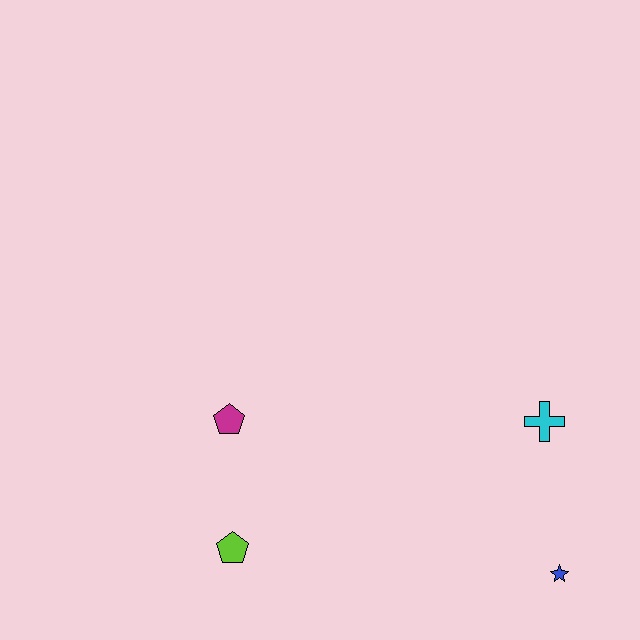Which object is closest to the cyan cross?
The blue star is closest to the cyan cross.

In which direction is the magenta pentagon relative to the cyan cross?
The magenta pentagon is to the left of the cyan cross.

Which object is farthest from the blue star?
The magenta pentagon is farthest from the blue star.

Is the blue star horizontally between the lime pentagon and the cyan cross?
No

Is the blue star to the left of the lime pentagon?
No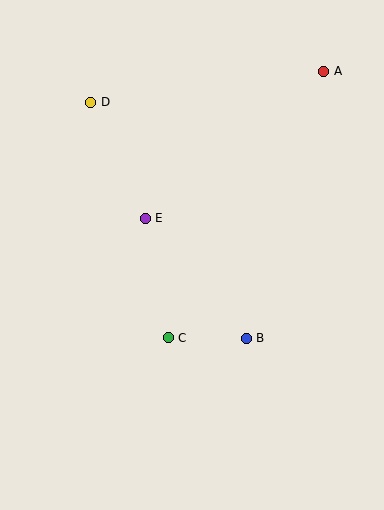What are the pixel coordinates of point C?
Point C is at (168, 338).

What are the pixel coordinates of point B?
Point B is at (246, 338).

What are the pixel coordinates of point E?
Point E is at (145, 218).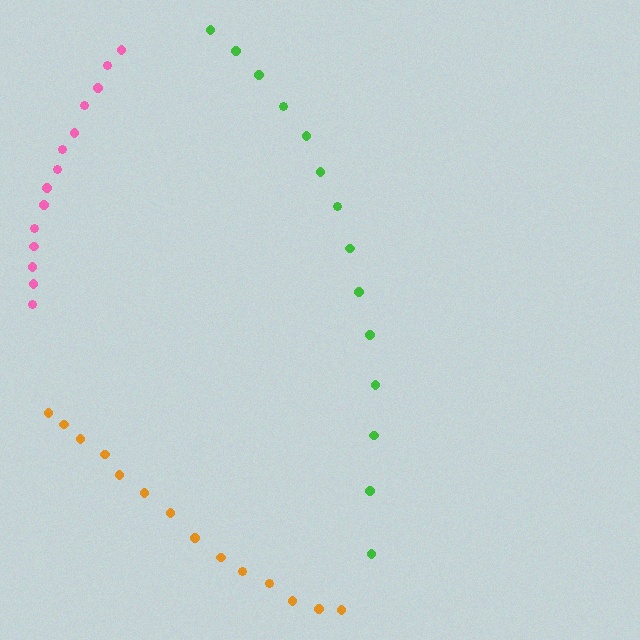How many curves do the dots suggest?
There are 3 distinct paths.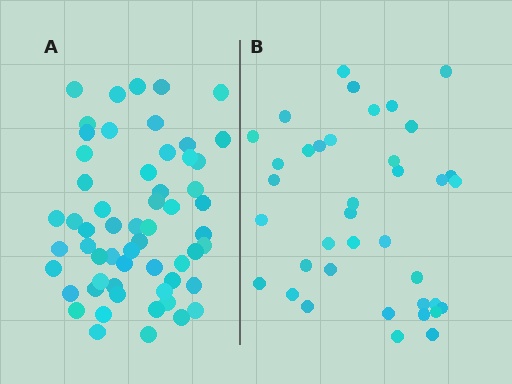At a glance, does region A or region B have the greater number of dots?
Region A (the left region) has more dots.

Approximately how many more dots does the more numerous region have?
Region A has approximately 20 more dots than region B.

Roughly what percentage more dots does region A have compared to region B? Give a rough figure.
About 55% more.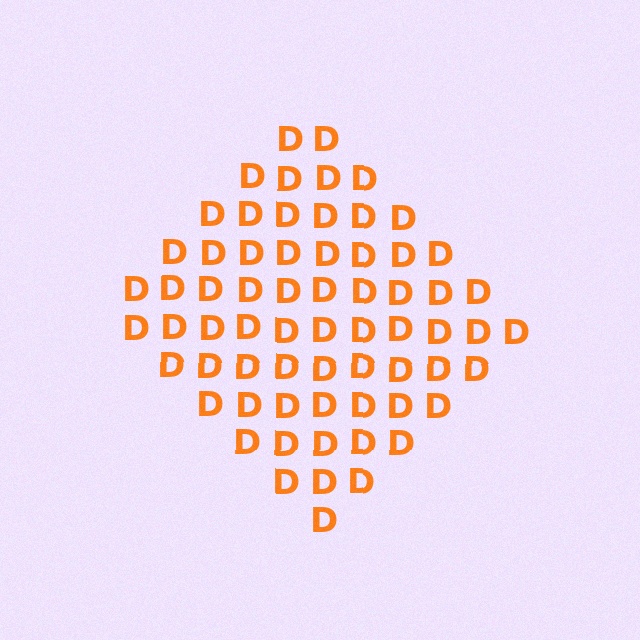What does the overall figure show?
The overall figure shows a diamond.